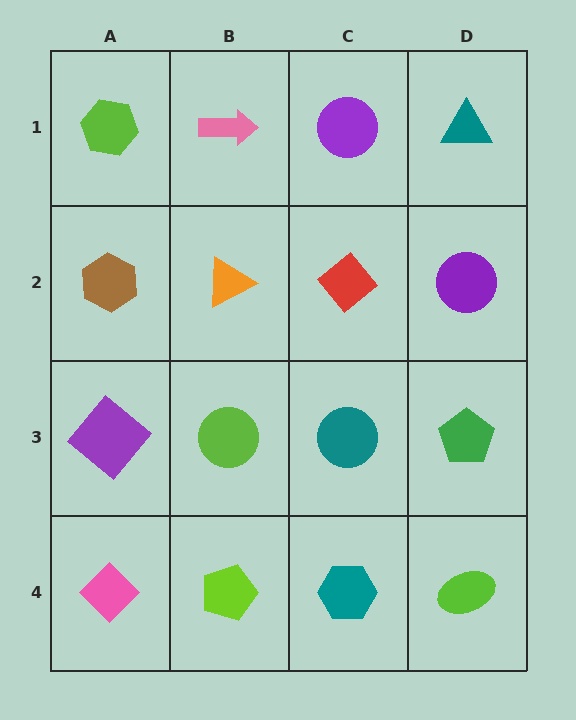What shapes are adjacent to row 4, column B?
A lime circle (row 3, column B), a pink diamond (row 4, column A), a teal hexagon (row 4, column C).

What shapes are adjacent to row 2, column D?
A teal triangle (row 1, column D), a green pentagon (row 3, column D), a red diamond (row 2, column C).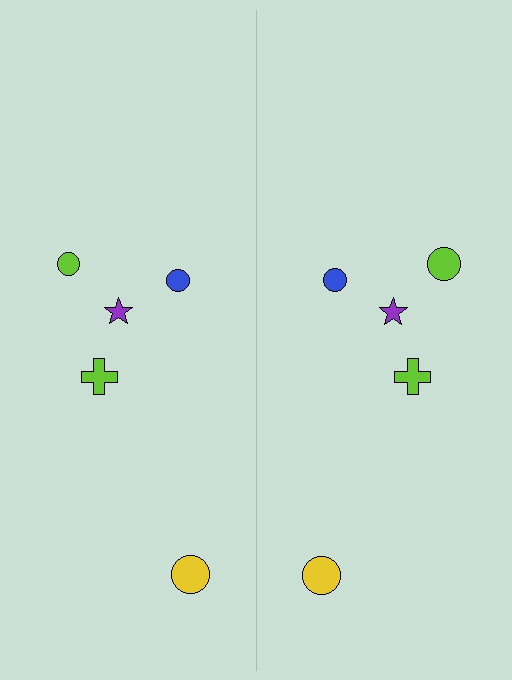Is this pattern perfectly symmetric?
No, the pattern is not perfectly symmetric. The lime circle on the right side has a different size than its mirror counterpart.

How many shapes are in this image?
There are 10 shapes in this image.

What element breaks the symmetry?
The lime circle on the right side has a different size than its mirror counterpart.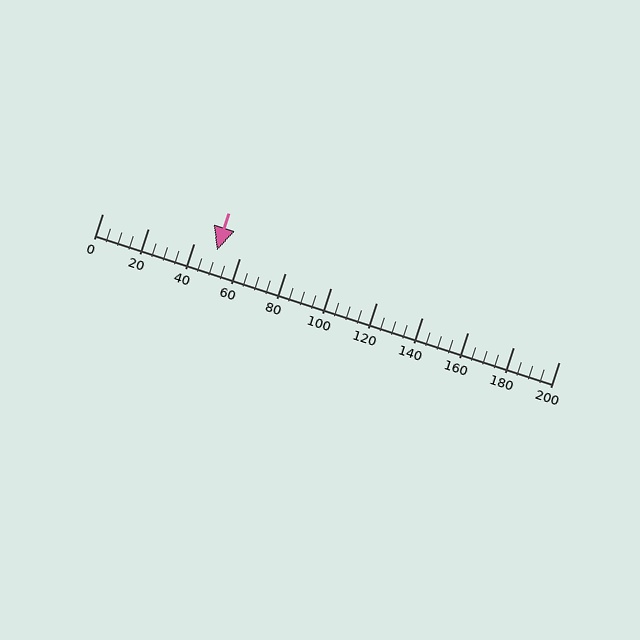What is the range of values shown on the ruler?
The ruler shows values from 0 to 200.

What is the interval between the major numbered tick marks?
The major tick marks are spaced 20 units apart.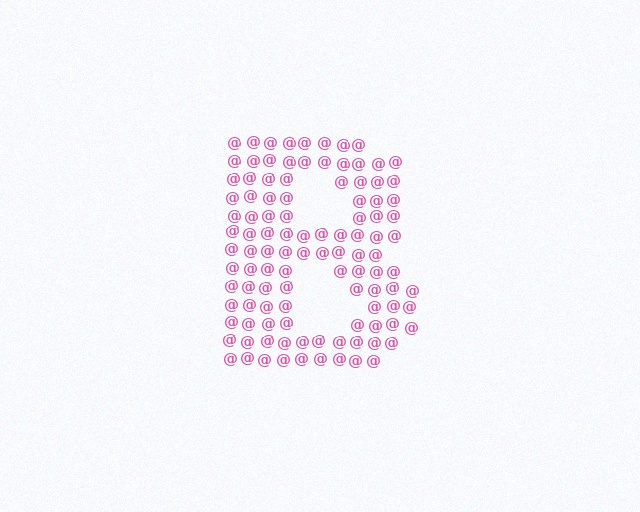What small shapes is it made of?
It is made of small at signs.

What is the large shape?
The large shape is the letter B.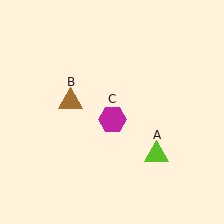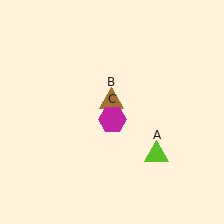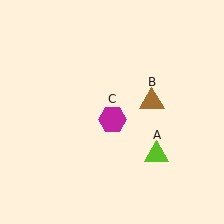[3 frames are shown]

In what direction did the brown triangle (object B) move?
The brown triangle (object B) moved right.